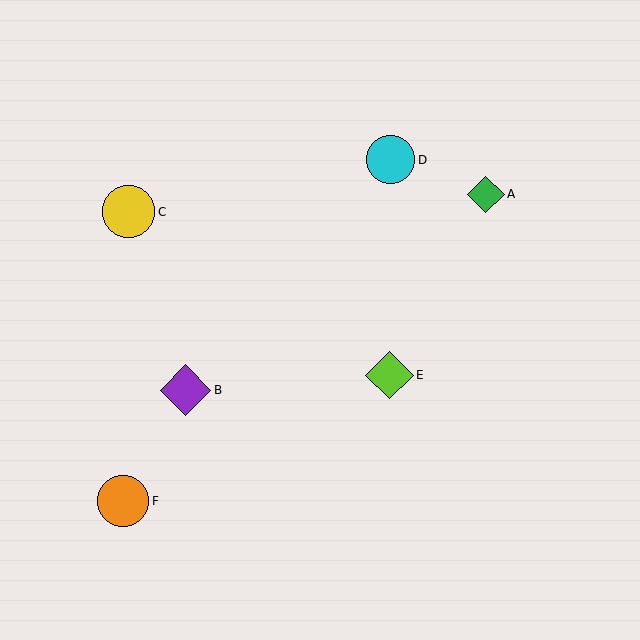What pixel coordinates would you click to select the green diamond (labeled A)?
Click at (486, 194) to select the green diamond A.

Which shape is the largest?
The yellow circle (labeled C) is the largest.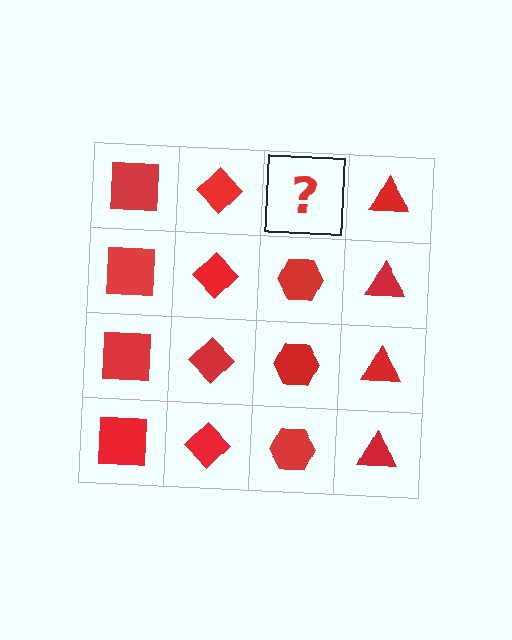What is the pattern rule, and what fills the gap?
The rule is that each column has a consistent shape. The gap should be filled with a red hexagon.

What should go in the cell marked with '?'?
The missing cell should contain a red hexagon.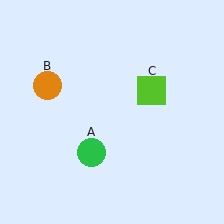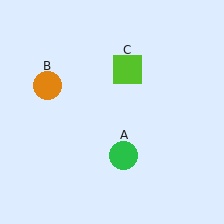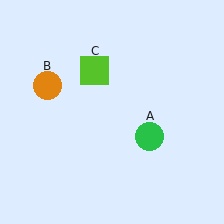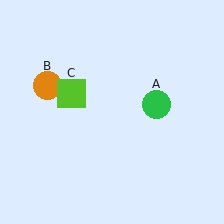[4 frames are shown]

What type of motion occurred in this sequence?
The green circle (object A), lime square (object C) rotated counterclockwise around the center of the scene.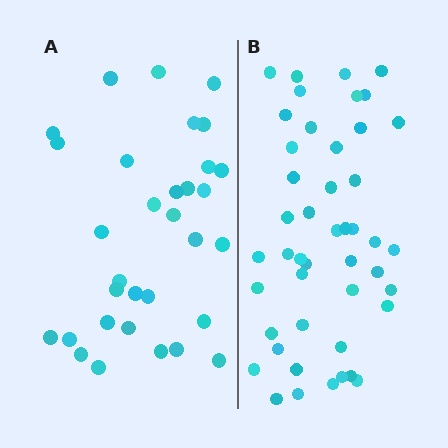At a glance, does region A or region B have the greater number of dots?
Region B (the right region) has more dots.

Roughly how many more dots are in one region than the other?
Region B has approximately 15 more dots than region A.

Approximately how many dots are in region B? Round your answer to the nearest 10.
About 50 dots. (The exact count is 46, which rounds to 50.)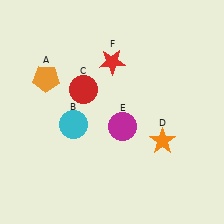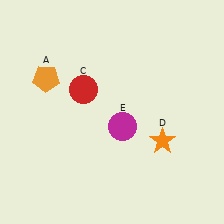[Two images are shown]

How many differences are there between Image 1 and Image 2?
There are 2 differences between the two images.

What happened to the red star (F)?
The red star (F) was removed in Image 2. It was in the top-right area of Image 1.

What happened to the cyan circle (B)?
The cyan circle (B) was removed in Image 2. It was in the bottom-left area of Image 1.